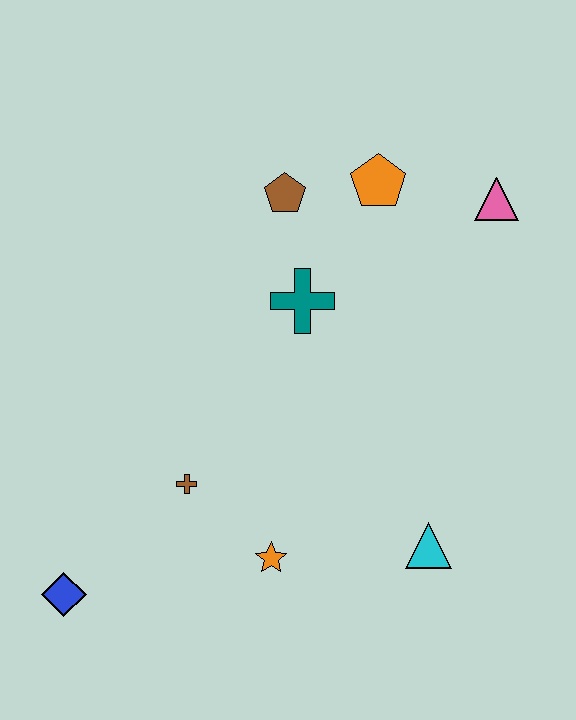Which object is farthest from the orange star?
The pink triangle is farthest from the orange star.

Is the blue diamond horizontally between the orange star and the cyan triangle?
No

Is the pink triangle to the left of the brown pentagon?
No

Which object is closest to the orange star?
The brown cross is closest to the orange star.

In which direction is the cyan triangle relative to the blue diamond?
The cyan triangle is to the right of the blue diamond.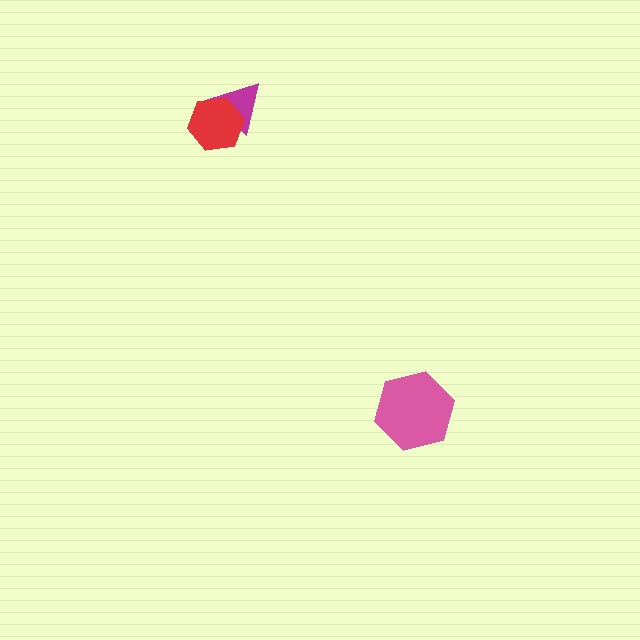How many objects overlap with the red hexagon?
1 object overlaps with the red hexagon.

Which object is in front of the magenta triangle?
The red hexagon is in front of the magenta triangle.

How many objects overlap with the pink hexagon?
0 objects overlap with the pink hexagon.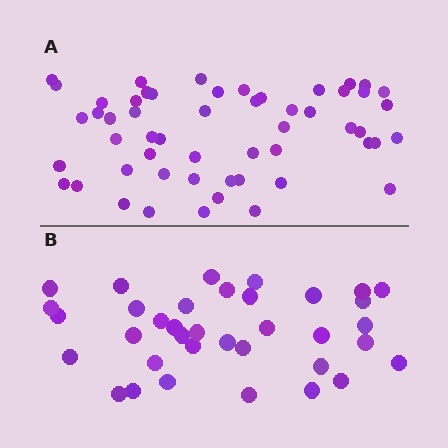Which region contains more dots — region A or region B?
Region A (the top region) has more dots.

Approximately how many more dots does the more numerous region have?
Region A has approximately 20 more dots than region B.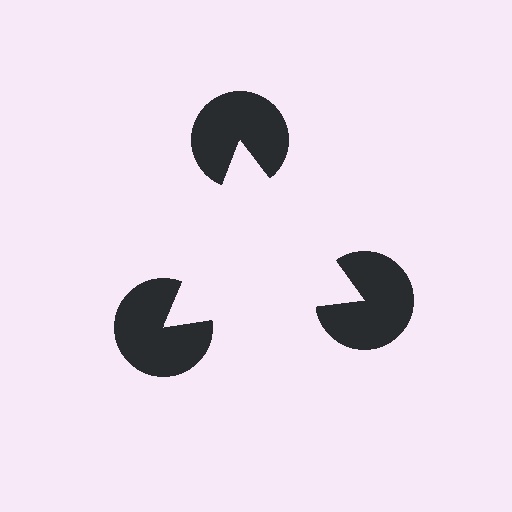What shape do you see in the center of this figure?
An illusory triangle — its edges are inferred from the aligned wedge cuts in the pac-man discs, not physically drawn.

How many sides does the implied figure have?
3 sides.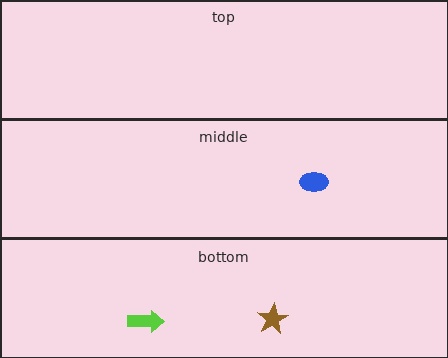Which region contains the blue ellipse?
The middle region.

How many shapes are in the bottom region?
2.